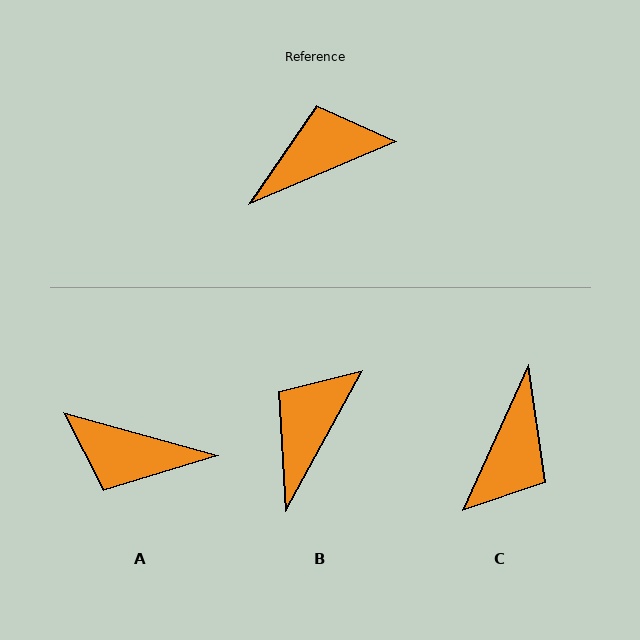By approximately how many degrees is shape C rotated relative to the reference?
Approximately 138 degrees clockwise.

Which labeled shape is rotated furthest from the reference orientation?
A, about 141 degrees away.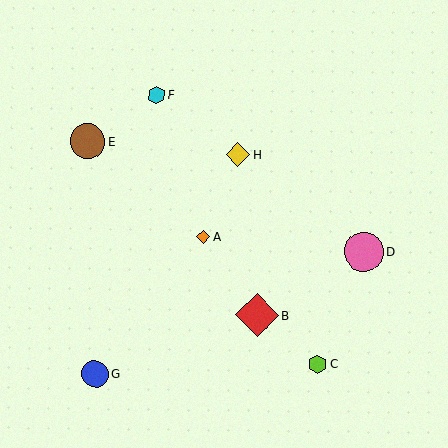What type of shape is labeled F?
Shape F is a cyan hexagon.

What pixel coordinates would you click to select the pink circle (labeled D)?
Click at (364, 252) to select the pink circle D.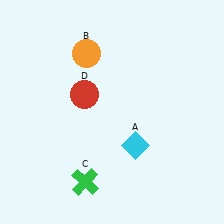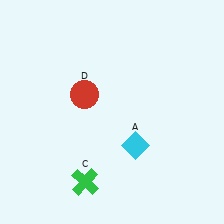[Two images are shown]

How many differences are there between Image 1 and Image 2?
There is 1 difference between the two images.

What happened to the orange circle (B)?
The orange circle (B) was removed in Image 2. It was in the top-left area of Image 1.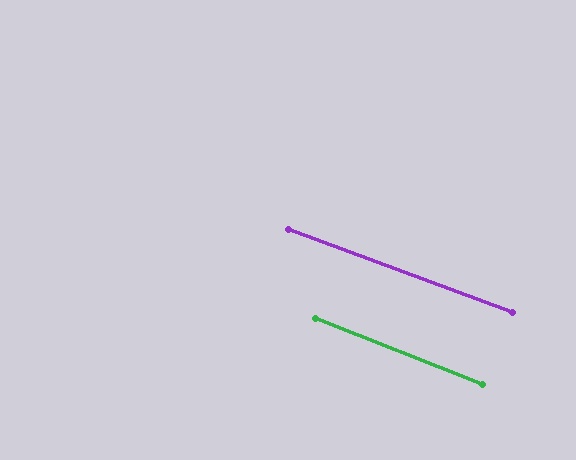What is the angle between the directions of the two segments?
Approximately 1 degree.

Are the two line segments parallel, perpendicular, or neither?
Parallel — their directions differ by only 1.1°.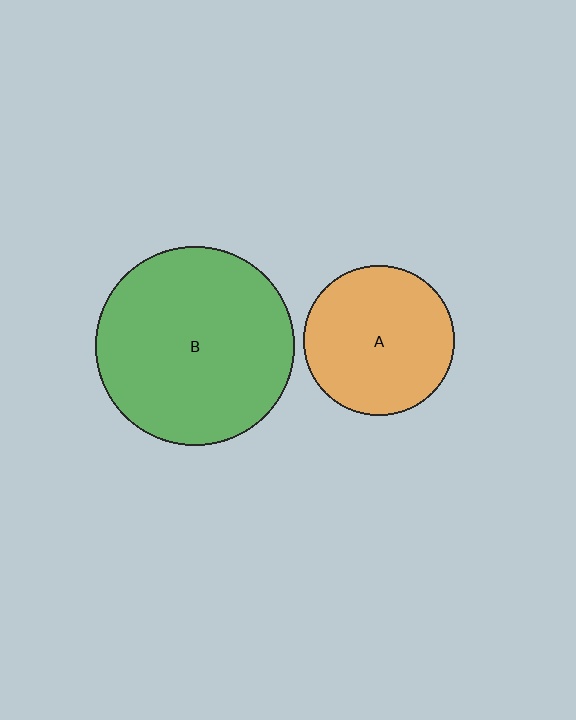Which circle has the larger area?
Circle B (green).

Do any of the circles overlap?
No, none of the circles overlap.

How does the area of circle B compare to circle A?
Approximately 1.8 times.